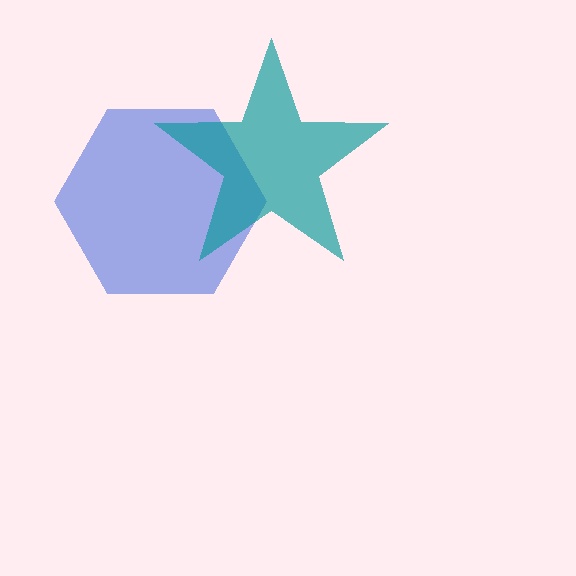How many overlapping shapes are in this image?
There are 2 overlapping shapes in the image.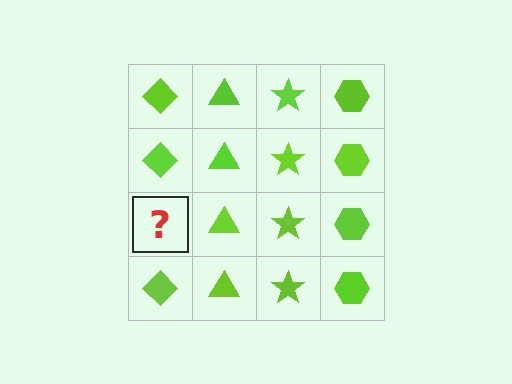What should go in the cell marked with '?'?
The missing cell should contain a lime diamond.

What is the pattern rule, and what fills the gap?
The rule is that each column has a consistent shape. The gap should be filled with a lime diamond.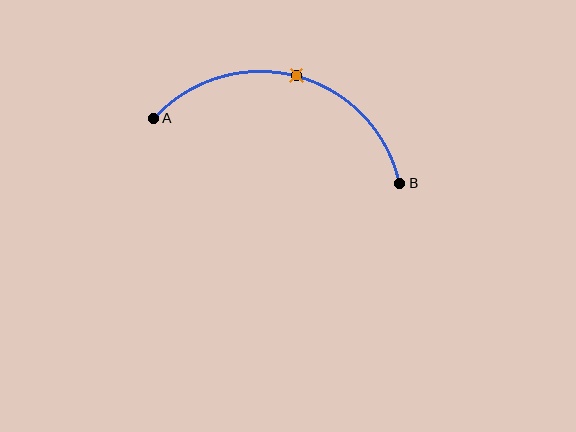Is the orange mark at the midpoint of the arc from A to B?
Yes. The orange mark lies on the arc at equal arc-length from both A and B — it is the arc midpoint.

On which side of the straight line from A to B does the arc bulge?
The arc bulges above the straight line connecting A and B.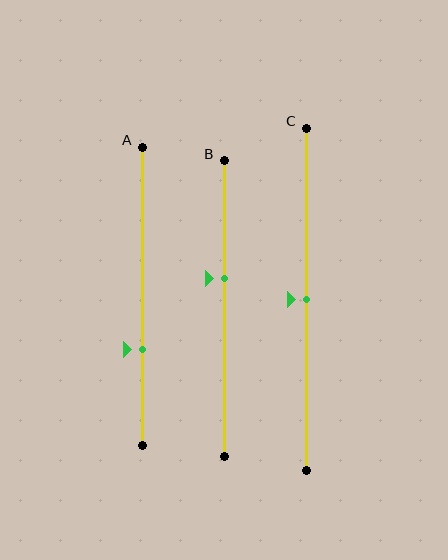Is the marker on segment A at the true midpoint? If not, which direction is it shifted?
No, the marker on segment A is shifted downward by about 18% of the segment length.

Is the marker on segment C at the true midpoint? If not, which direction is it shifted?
Yes, the marker on segment C is at the true midpoint.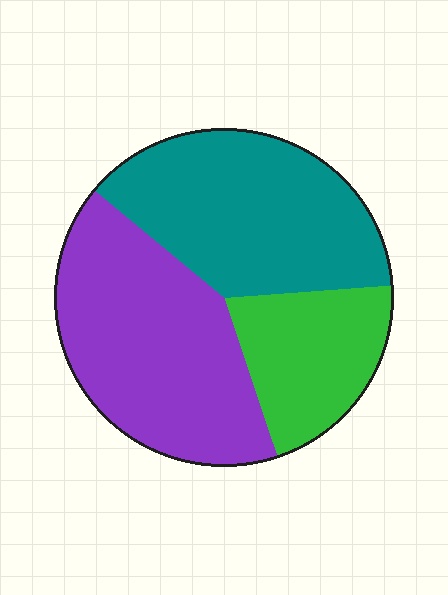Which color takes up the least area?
Green, at roughly 20%.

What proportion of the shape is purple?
Purple covers around 40% of the shape.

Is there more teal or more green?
Teal.